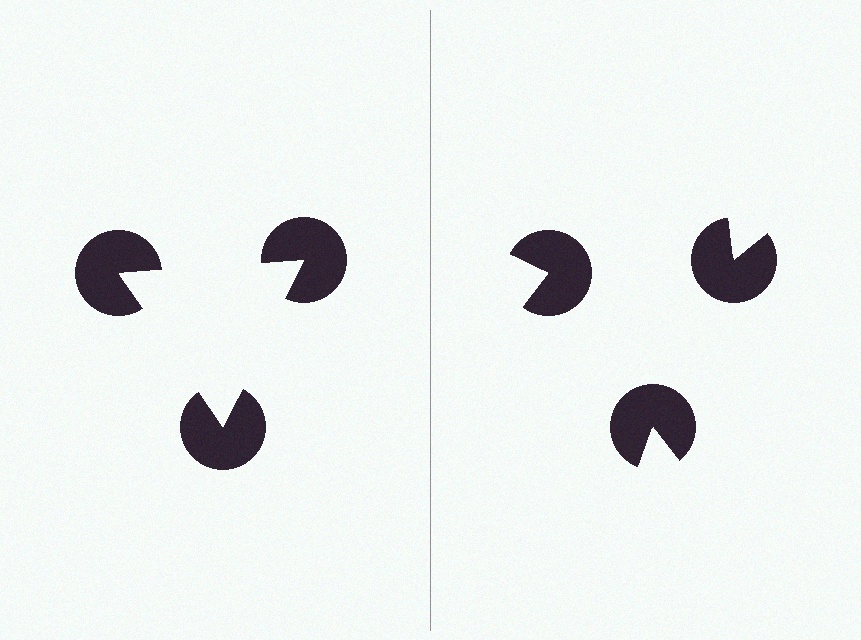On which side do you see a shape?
An illusory triangle appears on the left side. On the right side the wedge cuts are rotated, so no coherent shape forms.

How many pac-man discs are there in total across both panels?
6 — 3 on each side.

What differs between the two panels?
The pac-man discs are positioned identically on both sides; only the wedge orientations differ. On the left they align to a triangle; on the right they are misaligned.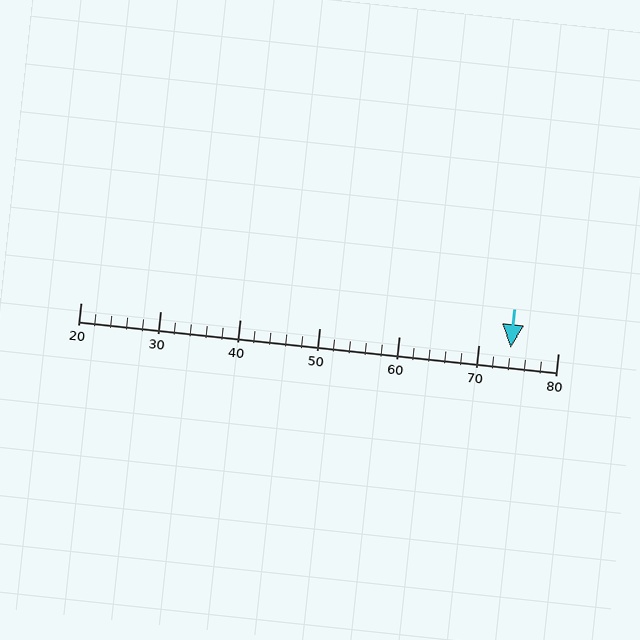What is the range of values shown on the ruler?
The ruler shows values from 20 to 80.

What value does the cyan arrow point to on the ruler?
The cyan arrow points to approximately 74.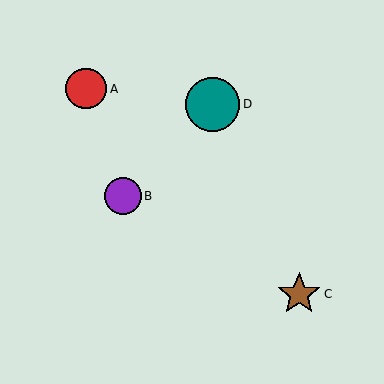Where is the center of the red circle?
The center of the red circle is at (86, 89).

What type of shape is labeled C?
Shape C is a brown star.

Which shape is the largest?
The teal circle (labeled D) is the largest.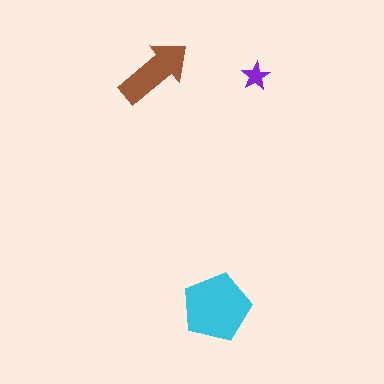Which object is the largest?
The cyan pentagon.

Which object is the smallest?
The purple star.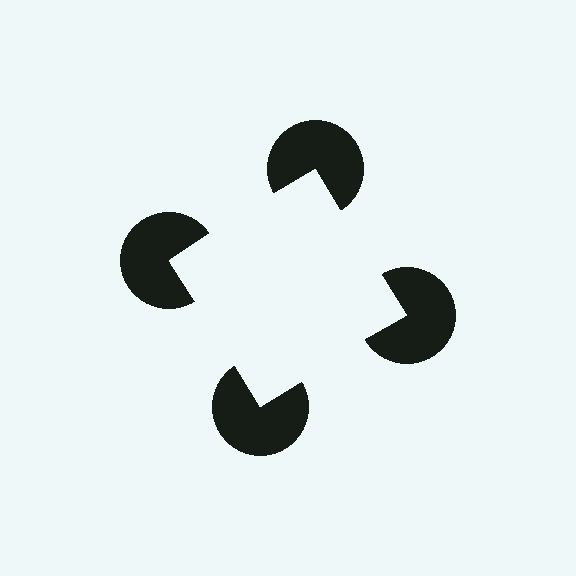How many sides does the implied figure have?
4 sides.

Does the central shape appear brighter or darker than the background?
It typically appears slightly brighter than the background, even though no actual brightness change is drawn.